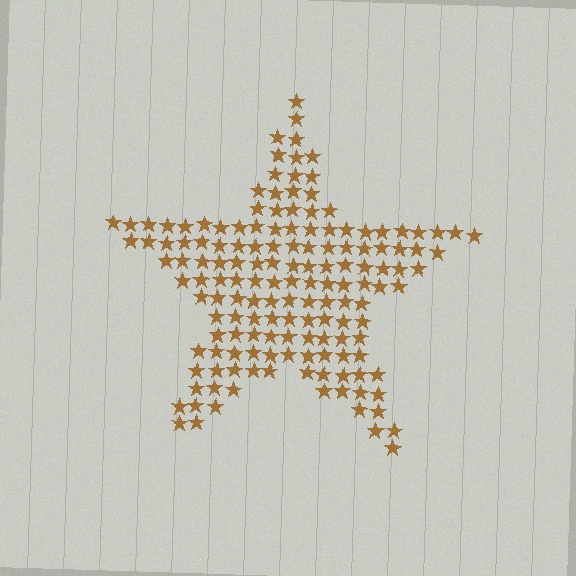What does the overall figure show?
The overall figure shows a star.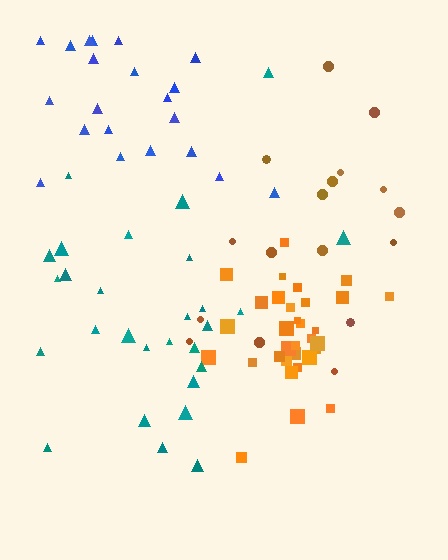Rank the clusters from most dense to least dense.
orange, blue, teal, brown.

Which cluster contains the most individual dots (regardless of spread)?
Orange (34).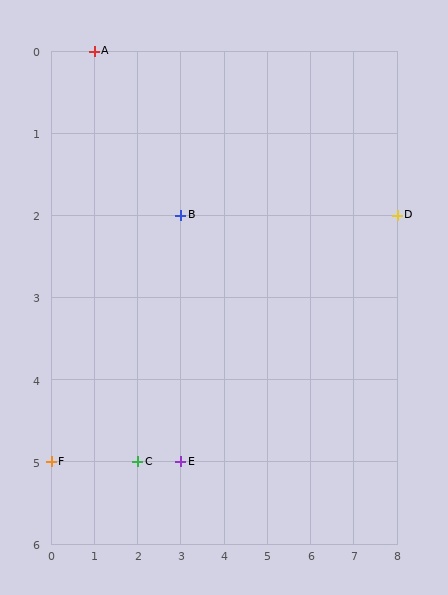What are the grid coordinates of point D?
Point D is at grid coordinates (8, 2).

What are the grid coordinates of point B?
Point B is at grid coordinates (3, 2).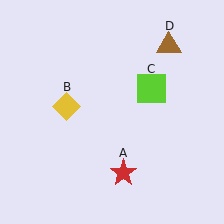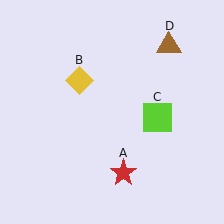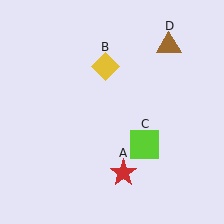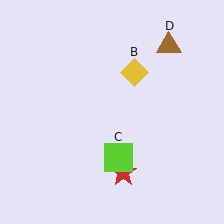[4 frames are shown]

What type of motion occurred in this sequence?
The yellow diamond (object B), lime square (object C) rotated clockwise around the center of the scene.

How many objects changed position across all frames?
2 objects changed position: yellow diamond (object B), lime square (object C).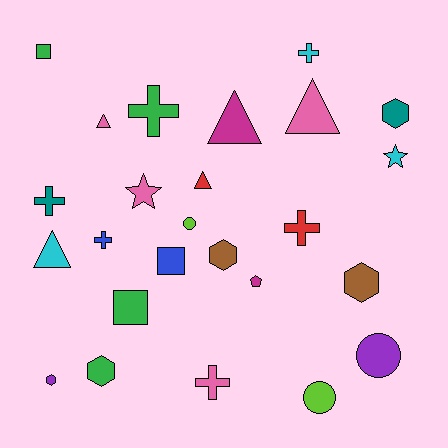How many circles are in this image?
There are 3 circles.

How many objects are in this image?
There are 25 objects.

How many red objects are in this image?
There are 2 red objects.